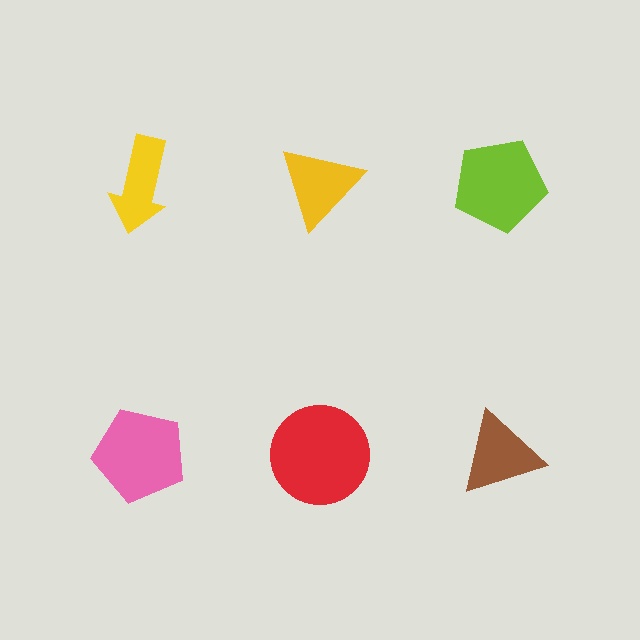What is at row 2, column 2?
A red circle.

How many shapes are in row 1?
3 shapes.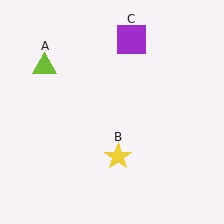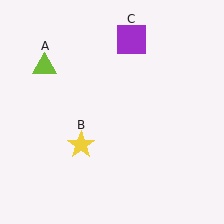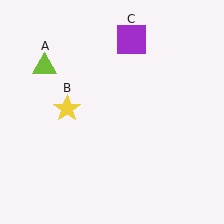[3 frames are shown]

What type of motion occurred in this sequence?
The yellow star (object B) rotated clockwise around the center of the scene.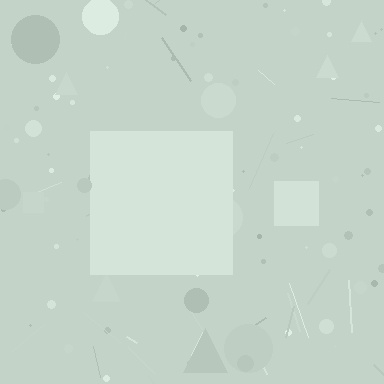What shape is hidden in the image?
A square is hidden in the image.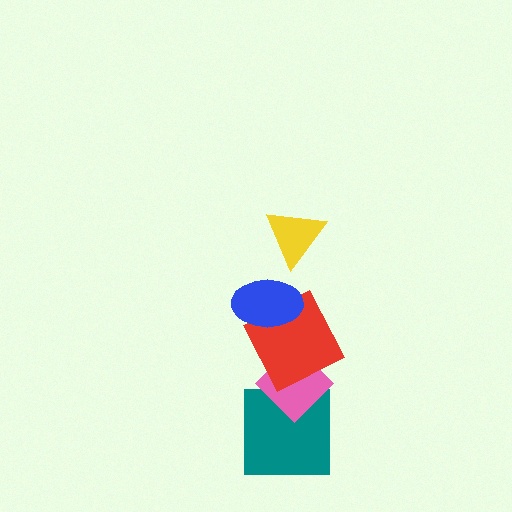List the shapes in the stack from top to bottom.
From top to bottom: the yellow triangle, the blue ellipse, the red square, the pink diamond, the teal square.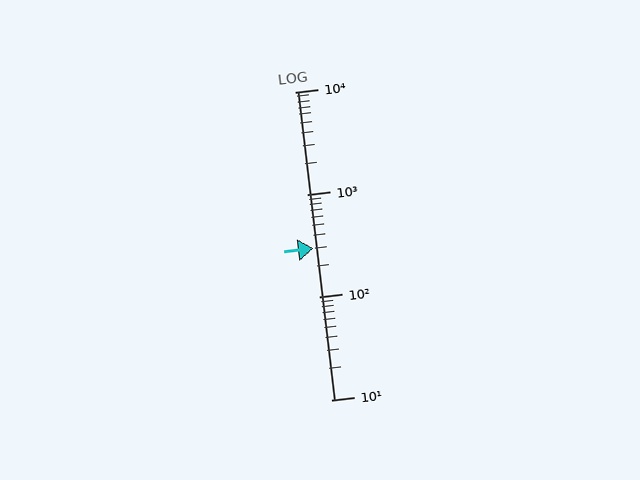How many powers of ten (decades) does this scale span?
The scale spans 3 decades, from 10 to 10000.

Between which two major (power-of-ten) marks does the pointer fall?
The pointer is between 100 and 1000.